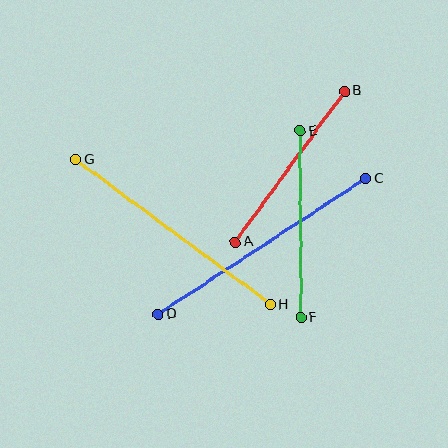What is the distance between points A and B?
The distance is approximately 186 pixels.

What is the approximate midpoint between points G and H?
The midpoint is at approximately (173, 232) pixels.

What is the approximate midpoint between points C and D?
The midpoint is at approximately (262, 246) pixels.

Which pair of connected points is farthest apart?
Points C and D are farthest apart.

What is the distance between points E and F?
The distance is approximately 187 pixels.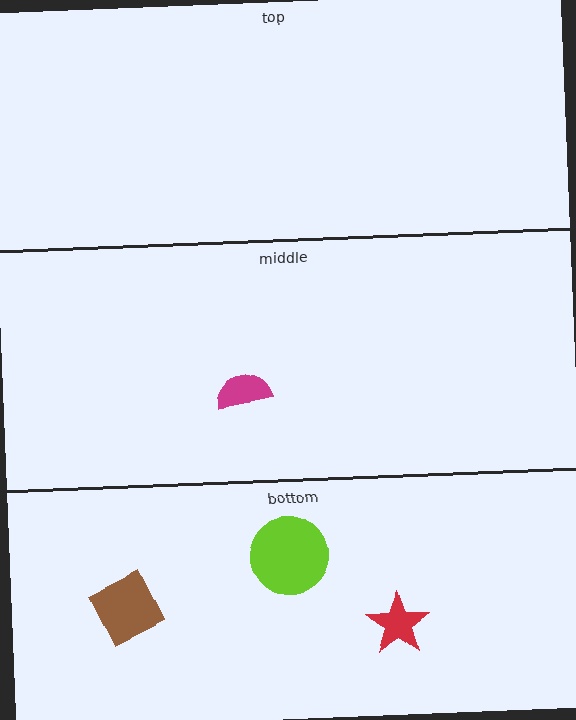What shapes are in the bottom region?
The red star, the brown diamond, the lime circle.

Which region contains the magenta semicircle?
The middle region.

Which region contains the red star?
The bottom region.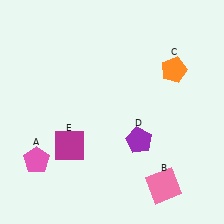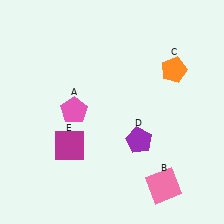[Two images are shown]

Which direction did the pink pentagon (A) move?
The pink pentagon (A) moved up.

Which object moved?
The pink pentagon (A) moved up.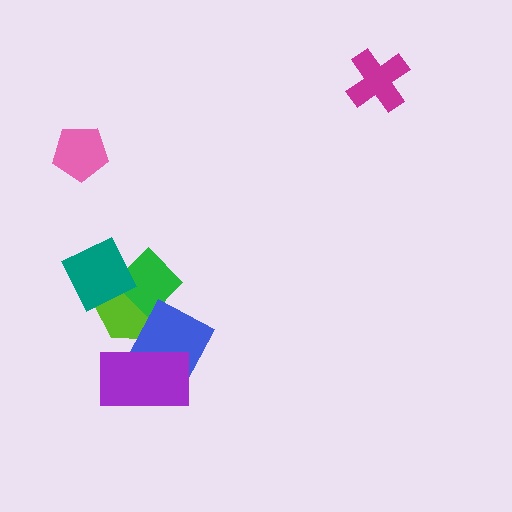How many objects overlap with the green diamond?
3 objects overlap with the green diamond.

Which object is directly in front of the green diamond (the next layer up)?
The teal diamond is directly in front of the green diamond.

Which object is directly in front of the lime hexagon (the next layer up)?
The green diamond is directly in front of the lime hexagon.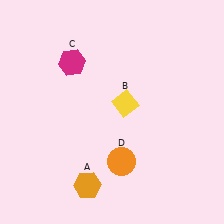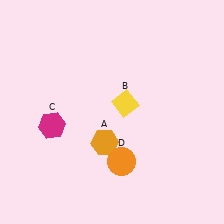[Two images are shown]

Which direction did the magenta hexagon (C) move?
The magenta hexagon (C) moved down.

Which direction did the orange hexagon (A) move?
The orange hexagon (A) moved up.